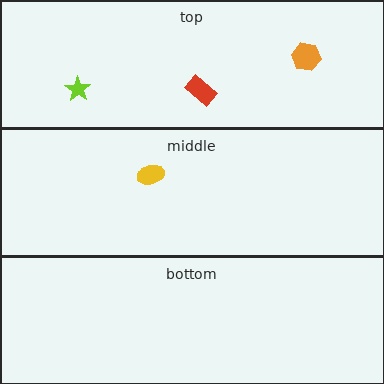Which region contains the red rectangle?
The top region.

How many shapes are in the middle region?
1.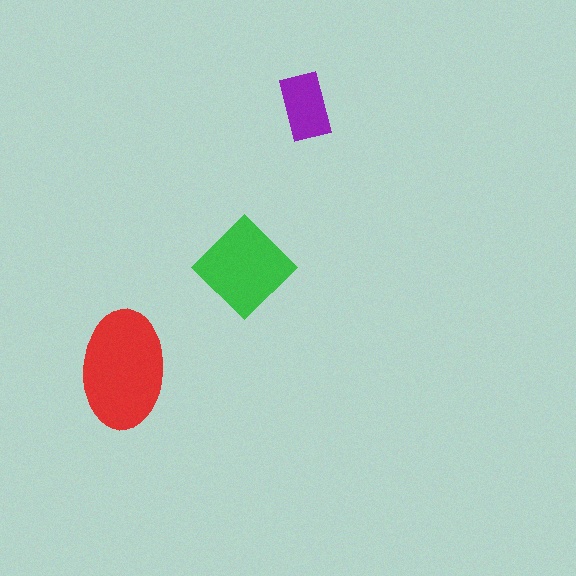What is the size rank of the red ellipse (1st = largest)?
1st.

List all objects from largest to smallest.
The red ellipse, the green diamond, the purple rectangle.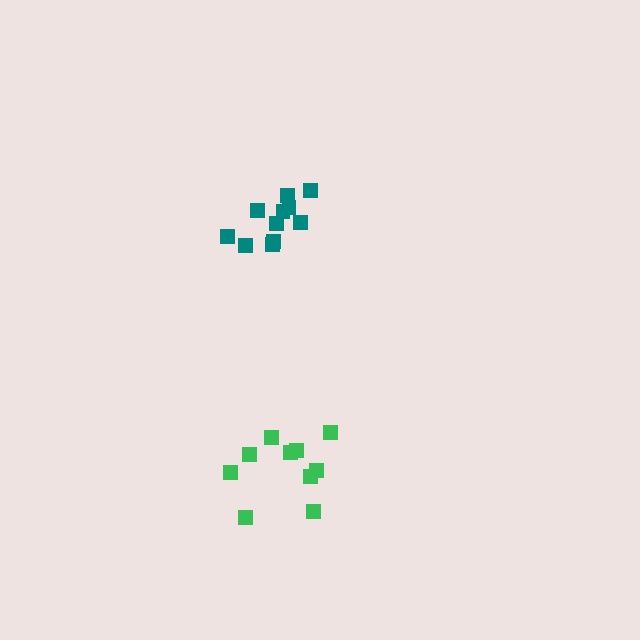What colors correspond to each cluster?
The clusters are colored: teal, green.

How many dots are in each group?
Group 1: 11 dots, Group 2: 10 dots (21 total).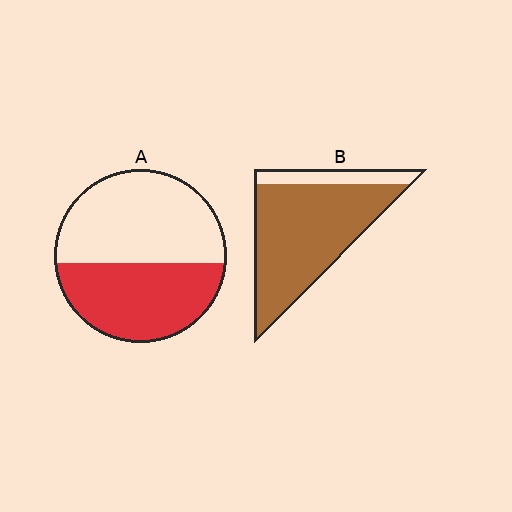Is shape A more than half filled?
No.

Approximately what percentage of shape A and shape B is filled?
A is approximately 45% and B is approximately 85%.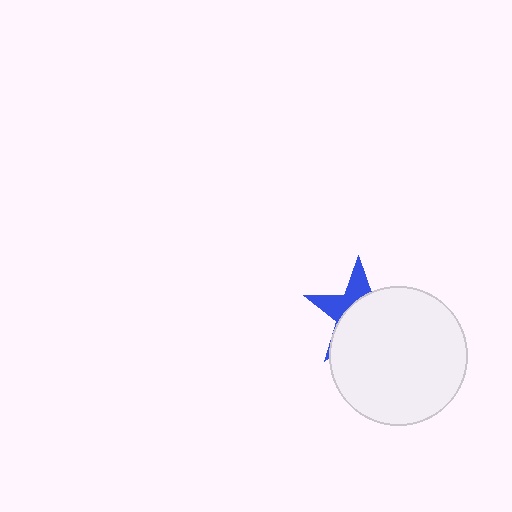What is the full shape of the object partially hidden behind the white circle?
The partially hidden object is a blue star.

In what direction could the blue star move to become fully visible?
The blue star could move toward the upper-left. That would shift it out from behind the white circle entirely.